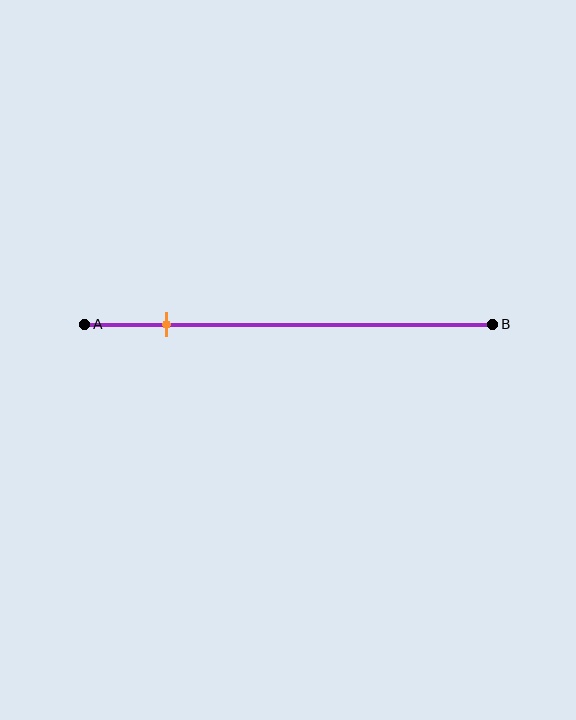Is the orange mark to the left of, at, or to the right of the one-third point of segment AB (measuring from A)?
The orange mark is to the left of the one-third point of segment AB.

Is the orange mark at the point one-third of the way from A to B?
No, the mark is at about 20% from A, not at the 33% one-third point.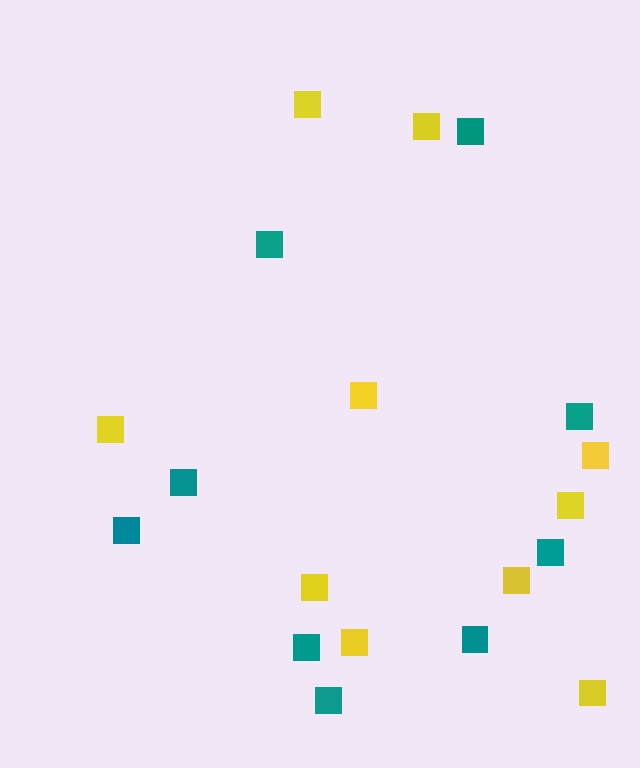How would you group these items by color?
There are 2 groups: one group of teal squares (9) and one group of yellow squares (10).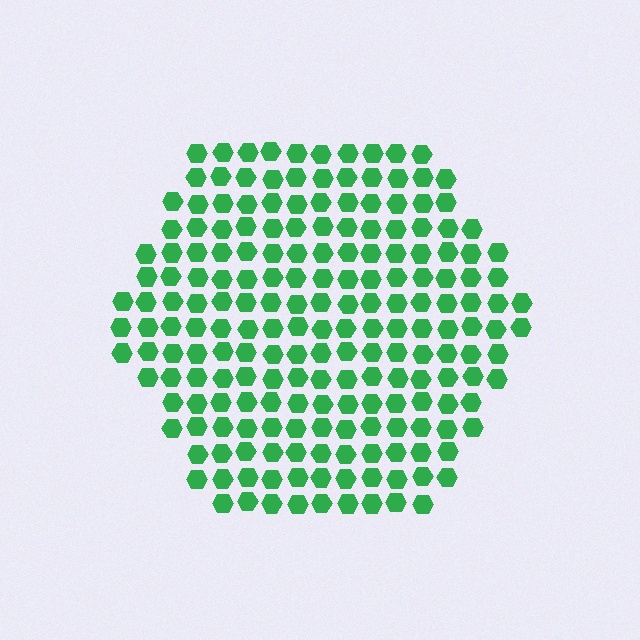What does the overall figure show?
The overall figure shows a hexagon.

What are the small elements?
The small elements are hexagons.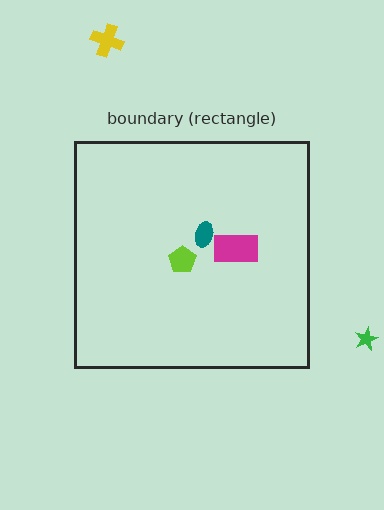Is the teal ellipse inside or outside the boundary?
Inside.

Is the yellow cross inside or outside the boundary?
Outside.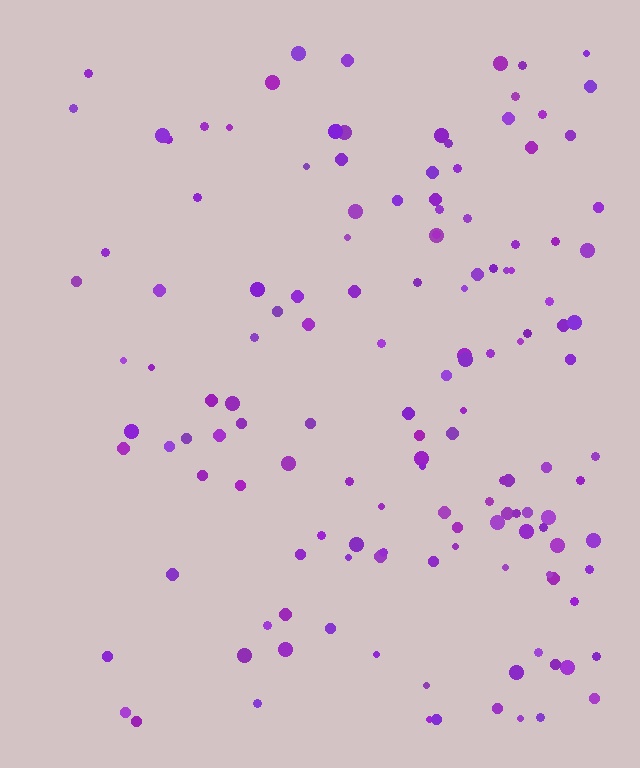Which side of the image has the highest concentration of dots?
The right.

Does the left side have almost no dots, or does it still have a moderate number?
Still a moderate number, just noticeably fewer than the right.